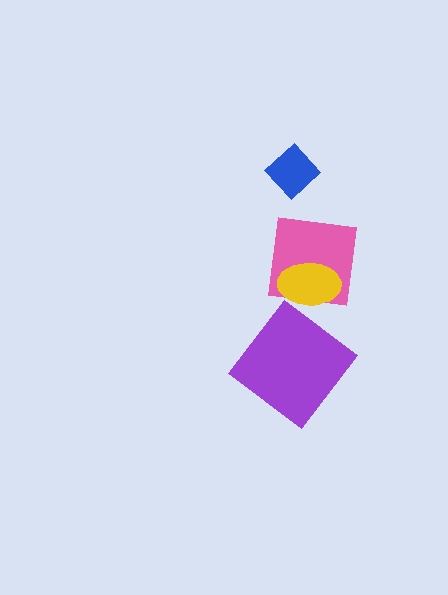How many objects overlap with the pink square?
1 object overlaps with the pink square.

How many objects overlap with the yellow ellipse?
1 object overlaps with the yellow ellipse.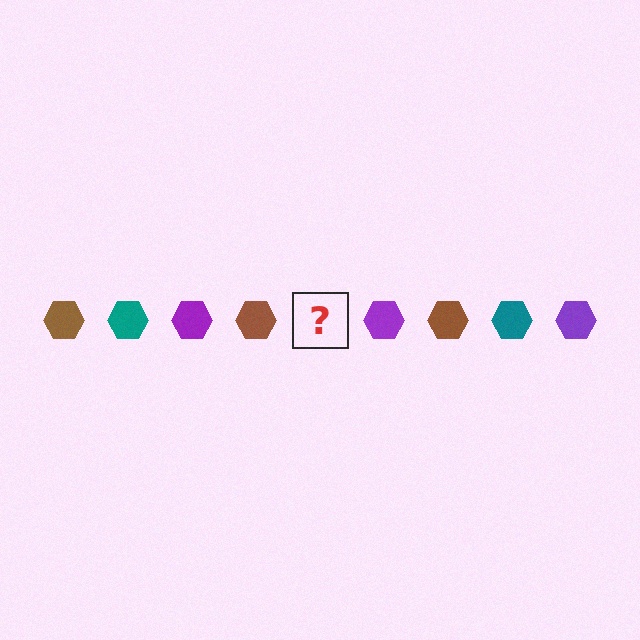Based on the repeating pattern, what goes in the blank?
The blank should be a teal hexagon.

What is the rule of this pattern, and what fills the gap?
The rule is that the pattern cycles through brown, teal, purple hexagons. The gap should be filled with a teal hexagon.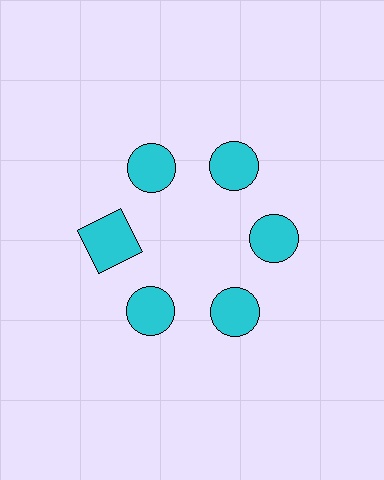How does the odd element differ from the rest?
It has a different shape: square instead of circle.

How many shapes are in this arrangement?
There are 6 shapes arranged in a ring pattern.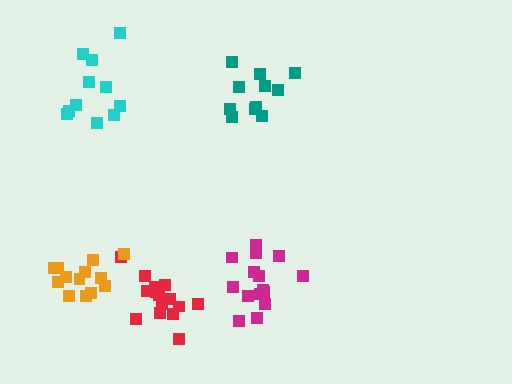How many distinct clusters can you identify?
There are 5 distinct clusters.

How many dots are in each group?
Group 1: 15 dots, Group 2: 11 dots, Group 3: 11 dots, Group 4: 15 dots, Group 5: 13 dots (65 total).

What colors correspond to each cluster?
The clusters are colored: magenta, cyan, teal, red, orange.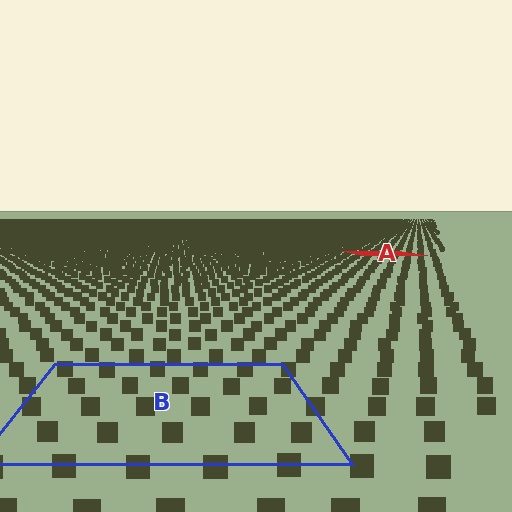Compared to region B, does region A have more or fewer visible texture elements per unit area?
Region A has more texture elements per unit area — they are packed more densely because it is farther away.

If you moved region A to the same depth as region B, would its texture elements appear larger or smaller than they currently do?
They would appear larger. At a closer depth, the same texture elements are projected at a bigger on-screen size.